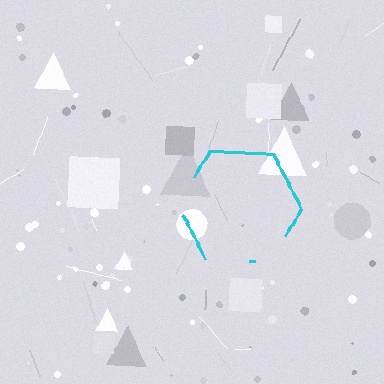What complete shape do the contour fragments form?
The contour fragments form a hexagon.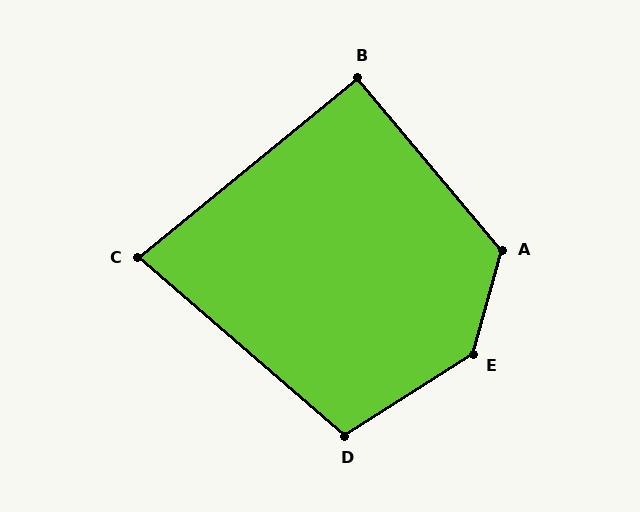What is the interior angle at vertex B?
Approximately 91 degrees (approximately right).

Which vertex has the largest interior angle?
E, at approximately 138 degrees.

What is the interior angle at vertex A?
Approximately 125 degrees (obtuse).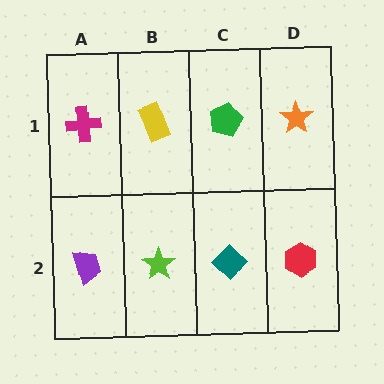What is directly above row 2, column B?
A yellow rectangle.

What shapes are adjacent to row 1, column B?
A lime star (row 2, column B), a magenta cross (row 1, column A), a green pentagon (row 1, column C).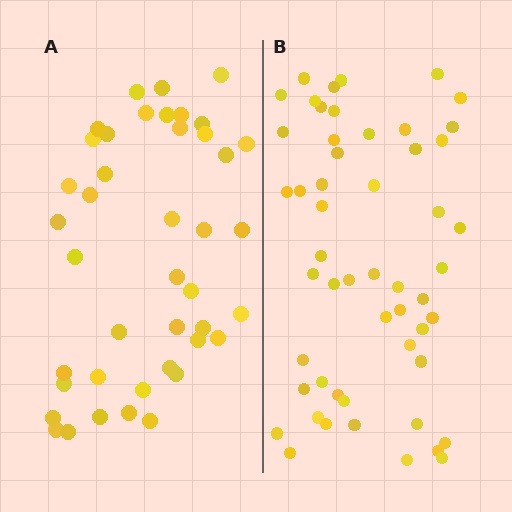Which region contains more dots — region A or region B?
Region B (the right region) has more dots.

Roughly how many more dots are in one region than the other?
Region B has roughly 12 or so more dots than region A.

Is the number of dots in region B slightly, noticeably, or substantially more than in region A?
Region B has noticeably more, but not dramatically so. The ratio is roughly 1.3 to 1.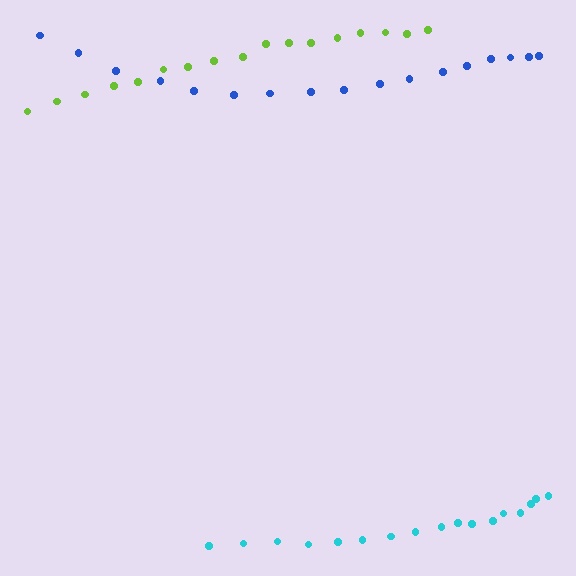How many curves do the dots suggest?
There are 3 distinct paths.